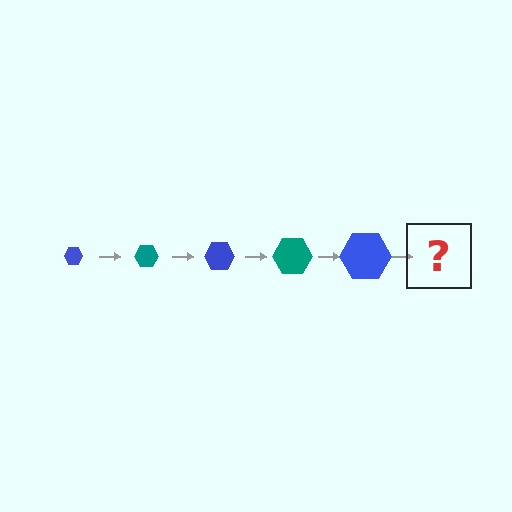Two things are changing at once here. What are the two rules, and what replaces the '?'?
The two rules are that the hexagon grows larger each step and the color cycles through blue and teal. The '?' should be a teal hexagon, larger than the previous one.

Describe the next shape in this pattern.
It should be a teal hexagon, larger than the previous one.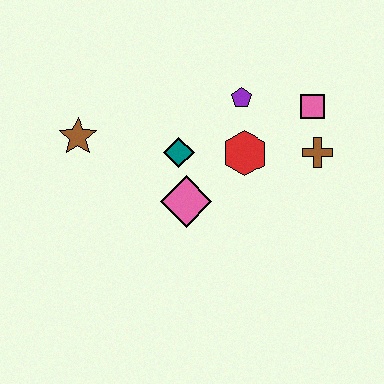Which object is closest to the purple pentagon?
The red hexagon is closest to the purple pentagon.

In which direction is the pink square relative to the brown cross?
The pink square is above the brown cross.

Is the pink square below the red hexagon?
No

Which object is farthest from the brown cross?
The brown star is farthest from the brown cross.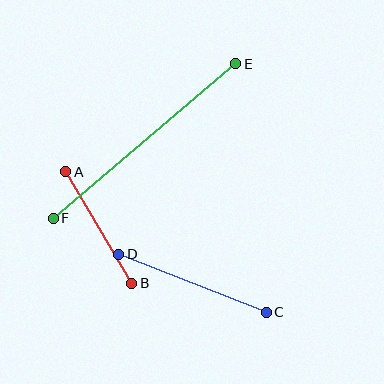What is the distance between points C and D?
The distance is approximately 159 pixels.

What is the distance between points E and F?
The distance is approximately 239 pixels.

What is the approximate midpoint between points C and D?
The midpoint is at approximately (192, 283) pixels.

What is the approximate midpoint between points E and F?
The midpoint is at approximately (145, 141) pixels.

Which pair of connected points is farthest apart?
Points E and F are farthest apart.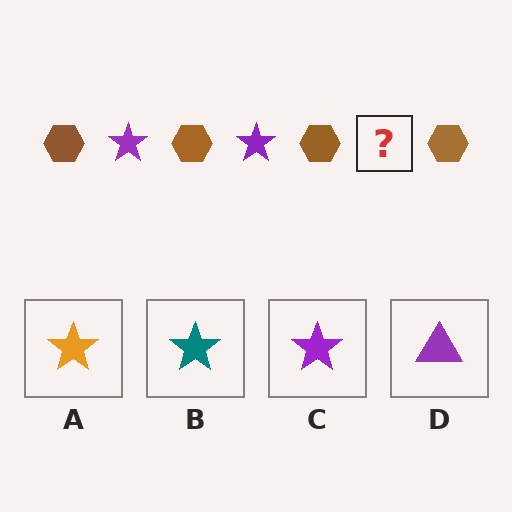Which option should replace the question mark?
Option C.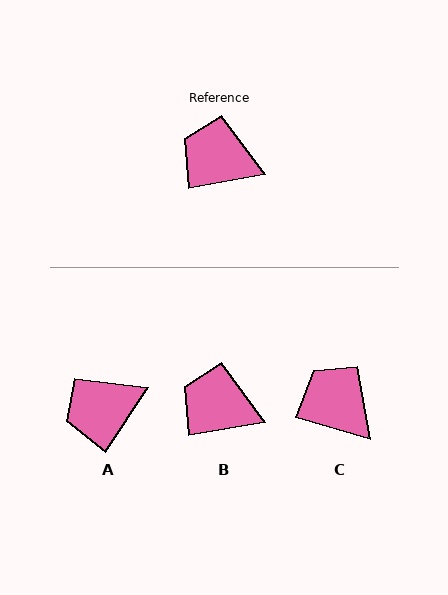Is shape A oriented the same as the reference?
No, it is off by about 47 degrees.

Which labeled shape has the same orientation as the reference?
B.